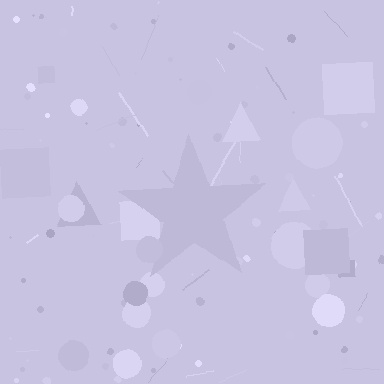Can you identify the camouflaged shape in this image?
The camouflaged shape is a star.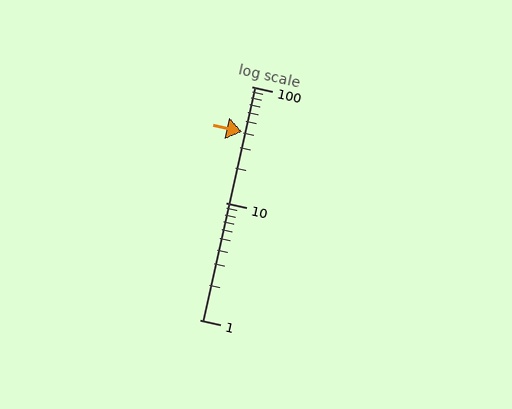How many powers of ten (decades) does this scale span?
The scale spans 2 decades, from 1 to 100.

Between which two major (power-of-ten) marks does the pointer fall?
The pointer is between 10 and 100.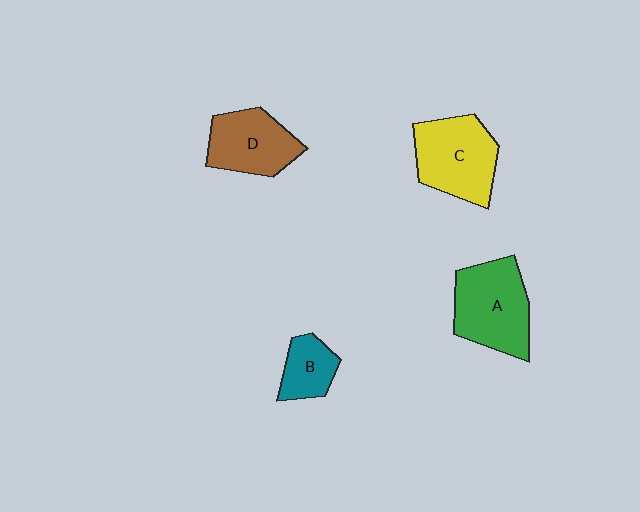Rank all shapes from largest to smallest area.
From largest to smallest: A (green), C (yellow), D (brown), B (teal).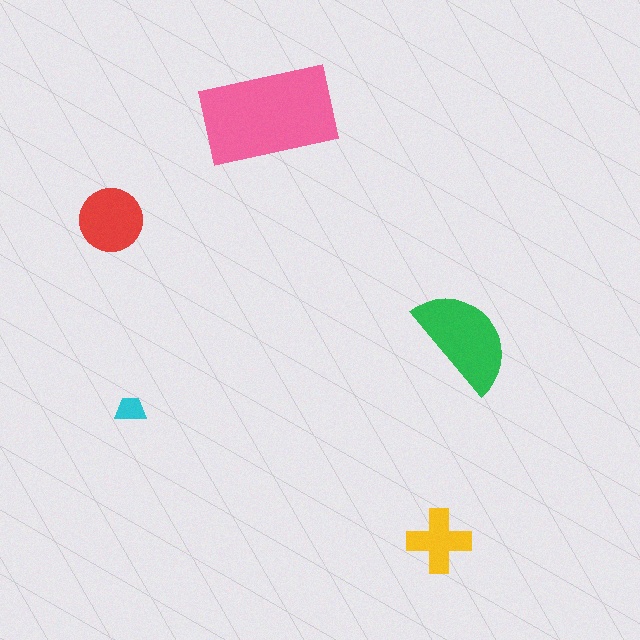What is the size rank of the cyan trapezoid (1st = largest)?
5th.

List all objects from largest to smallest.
The pink rectangle, the green semicircle, the red circle, the yellow cross, the cyan trapezoid.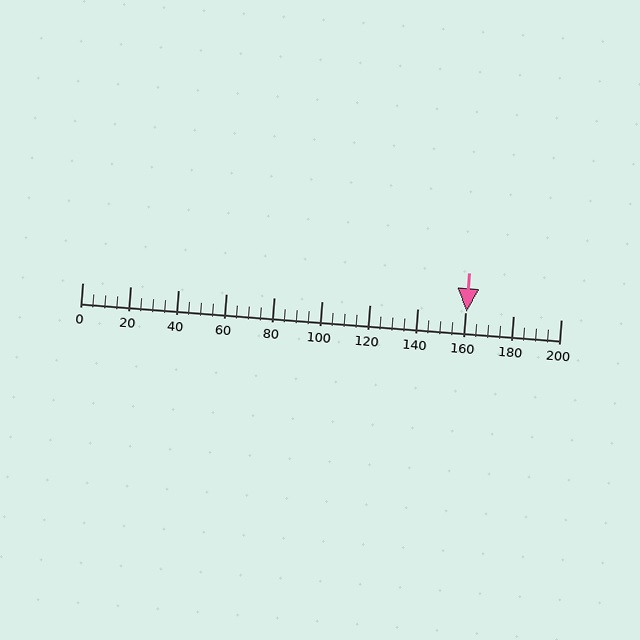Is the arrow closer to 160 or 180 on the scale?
The arrow is closer to 160.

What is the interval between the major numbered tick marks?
The major tick marks are spaced 20 units apart.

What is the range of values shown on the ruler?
The ruler shows values from 0 to 200.